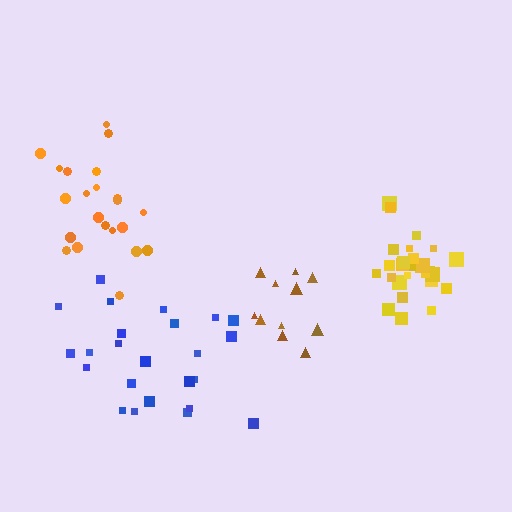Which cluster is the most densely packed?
Yellow.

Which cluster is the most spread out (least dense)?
Blue.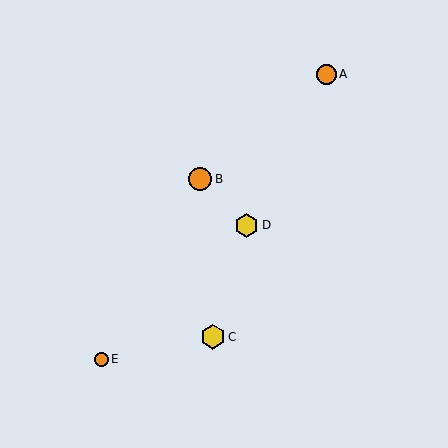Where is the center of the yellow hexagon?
The center of the yellow hexagon is at (247, 225).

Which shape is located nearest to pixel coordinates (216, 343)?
The yellow hexagon (labeled C) at (213, 337) is nearest to that location.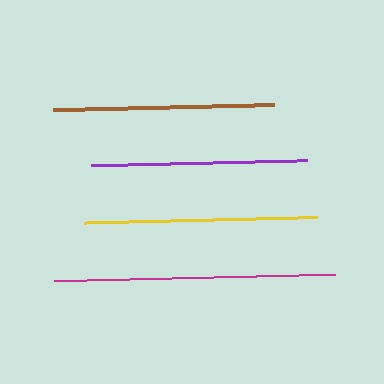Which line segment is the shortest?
The purple line is the shortest at approximately 216 pixels.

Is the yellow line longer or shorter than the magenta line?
The magenta line is longer than the yellow line.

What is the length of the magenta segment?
The magenta segment is approximately 281 pixels long.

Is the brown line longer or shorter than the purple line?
The brown line is longer than the purple line.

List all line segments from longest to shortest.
From longest to shortest: magenta, yellow, brown, purple.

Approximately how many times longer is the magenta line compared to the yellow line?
The magenta line is approximately 1.2 times the length of the yellow line.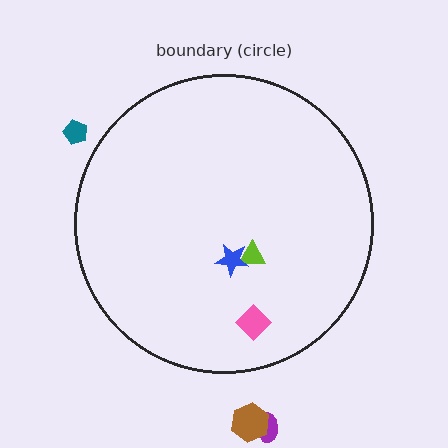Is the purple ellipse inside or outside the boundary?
Outside.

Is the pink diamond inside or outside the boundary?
Inside.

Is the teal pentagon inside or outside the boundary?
Outside.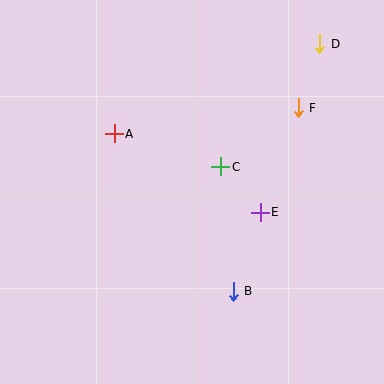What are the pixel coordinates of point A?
Point A is at (114, 134).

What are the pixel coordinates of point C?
Point C is at (221, 167).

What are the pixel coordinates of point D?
Point D is at (320, 44).